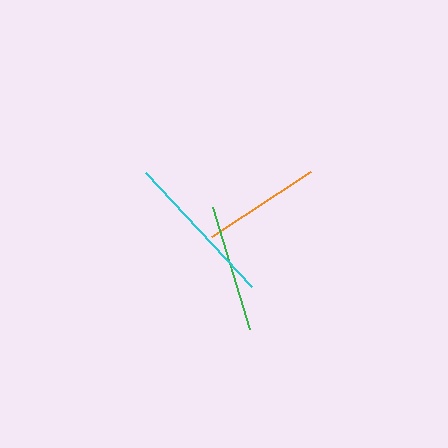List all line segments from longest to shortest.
From longest to shortest: cyan, green, orange.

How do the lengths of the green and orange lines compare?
The green and orange lines are approximately the same length.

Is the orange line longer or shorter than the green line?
The green line is longer than the orange line.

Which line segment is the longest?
The cyan line is the longest at approximately 156 pixels.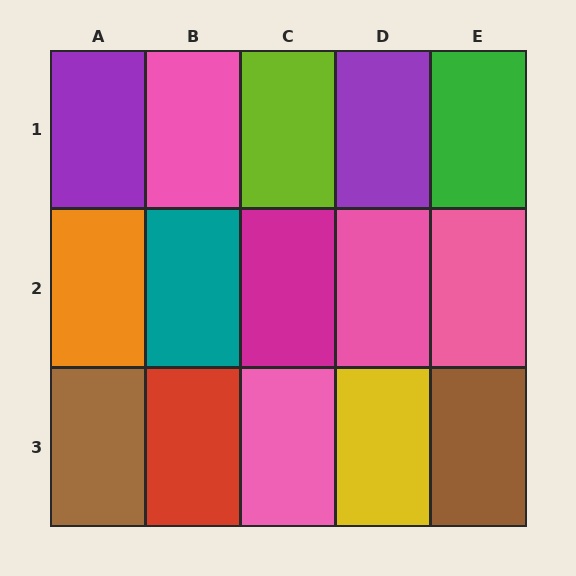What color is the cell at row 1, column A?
Purple.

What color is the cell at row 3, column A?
Brown.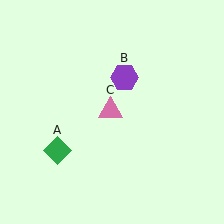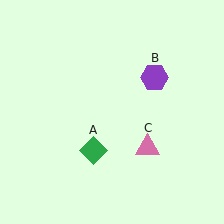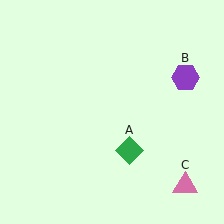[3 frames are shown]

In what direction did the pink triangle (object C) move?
The pink triangle (object C) moved down and to the right.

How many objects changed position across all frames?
3 objects changed position: green diamond (object A), purple hexagon (object B), pink triangle (object C).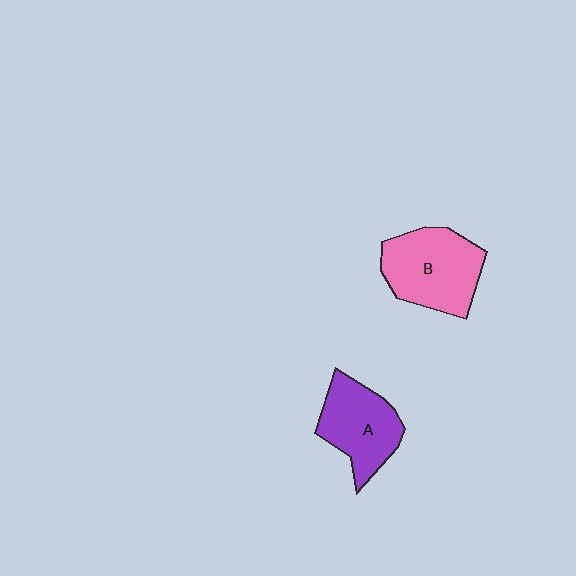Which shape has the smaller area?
Shape A (purple).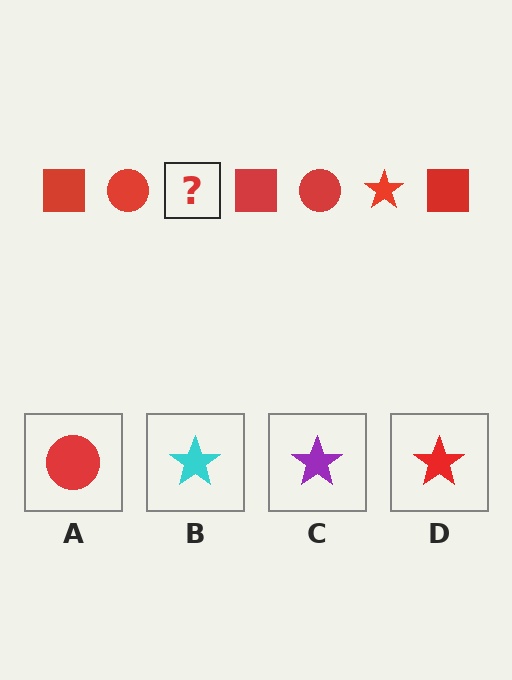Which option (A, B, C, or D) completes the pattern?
D.